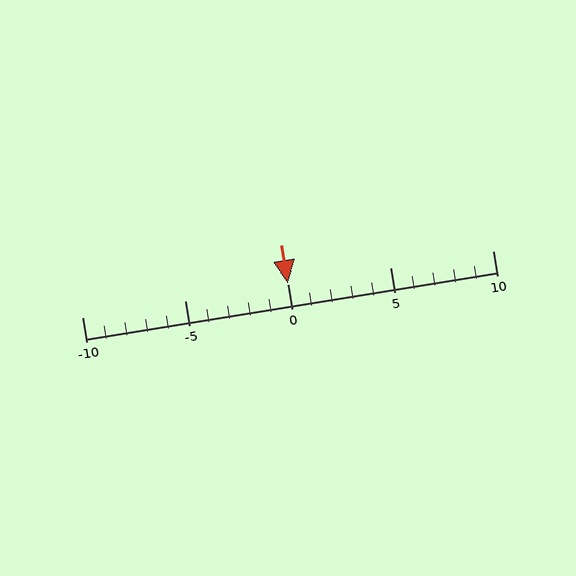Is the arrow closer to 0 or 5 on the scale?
The arrow is closer to 0.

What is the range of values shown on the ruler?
The ruler shows values from -10 to 10.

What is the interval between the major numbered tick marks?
The major tick marks are spaced 5 units apart.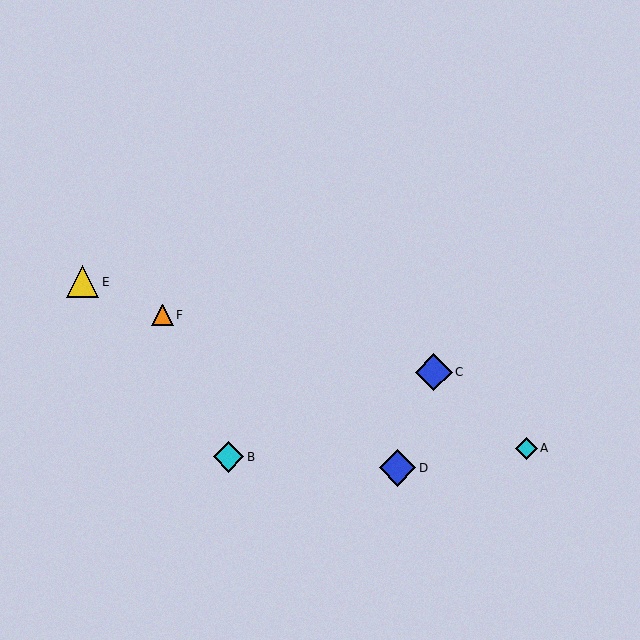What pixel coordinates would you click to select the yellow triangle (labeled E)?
Click at (83, 282) to select the yellow triangle E.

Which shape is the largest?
The blue diamond (labeled D) is the largest.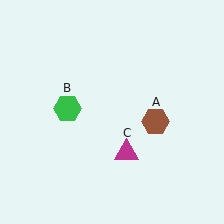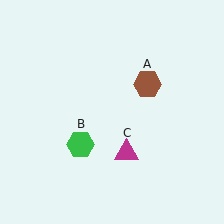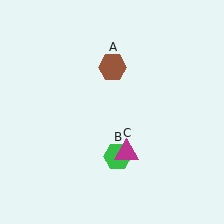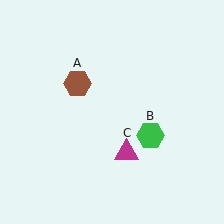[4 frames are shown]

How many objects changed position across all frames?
2 objects changed position: brown hexagon (object A), green hexagon (object B).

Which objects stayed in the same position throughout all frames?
Magenta triangle (object C) remained stationary.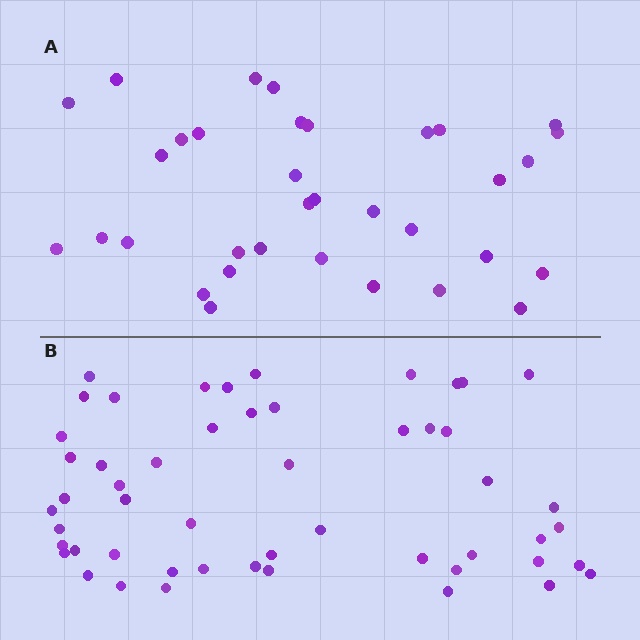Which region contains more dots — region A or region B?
Region B (the bottom region) has more dots.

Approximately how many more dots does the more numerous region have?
Region B has approximately 20 more dots than region A.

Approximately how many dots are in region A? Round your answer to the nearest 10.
About 30 dots. (The exact count is 34, which rounds to 30.)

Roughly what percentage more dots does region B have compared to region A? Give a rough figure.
About 55% more.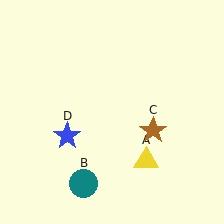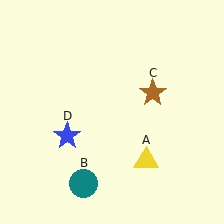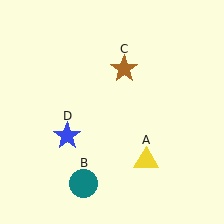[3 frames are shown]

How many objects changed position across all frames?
1 object changed position: brown star (object C).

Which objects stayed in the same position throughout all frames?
Yellow triangle (object A) and teal circle (object B) and blue star (object D) remained stationary.